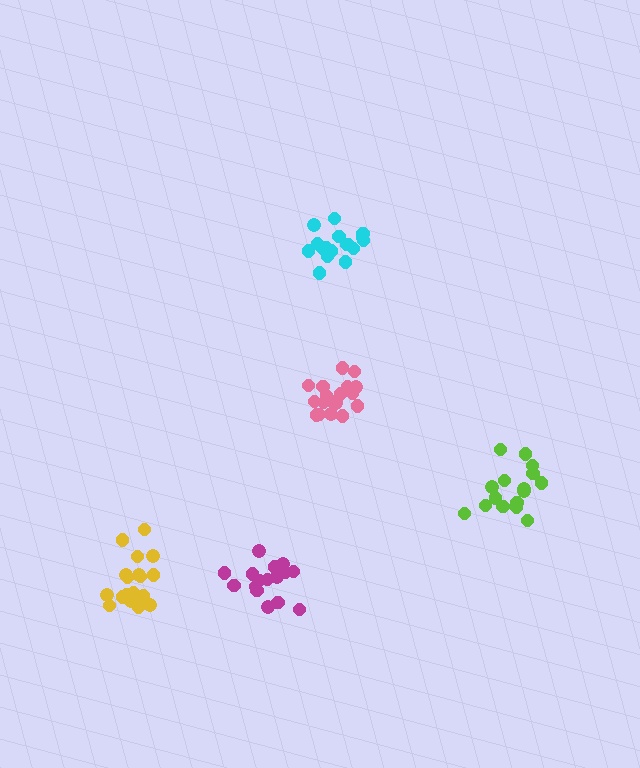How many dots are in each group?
Group 1: 19 dots, Group 2: 18 dots, Group 3: 18 dots, Group 4: 16 dots, Group 5: 16 dots (87 total).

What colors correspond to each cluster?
The clusters are colored: yellow, cyan, pink, lime, magenta.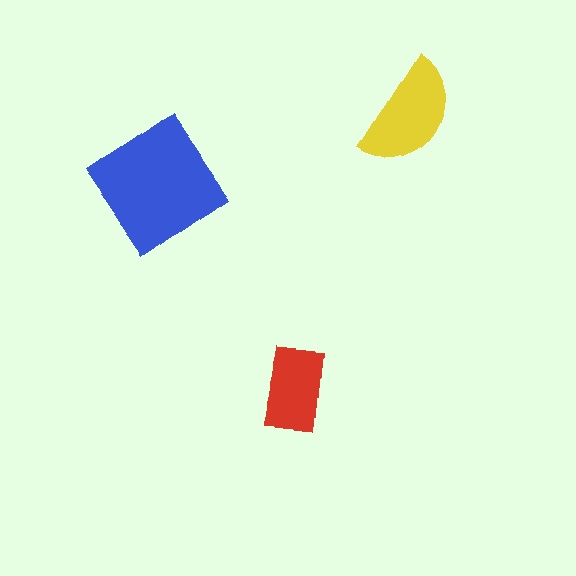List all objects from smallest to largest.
The red rectangle, the yellow semicircle, the blue diamond.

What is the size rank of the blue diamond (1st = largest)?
1st.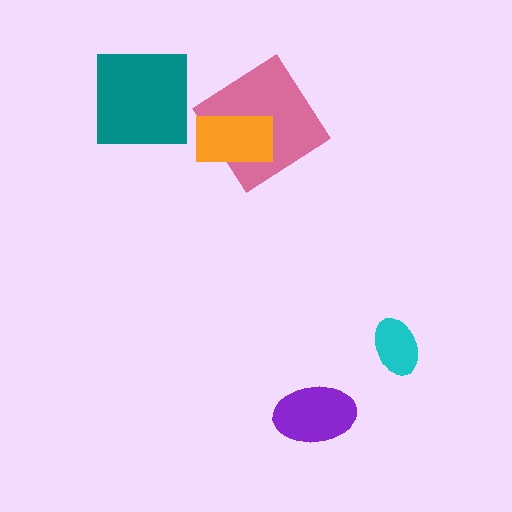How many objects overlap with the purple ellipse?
0 objects overlap with the purple ellipse.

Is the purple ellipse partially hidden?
No, no other shape covers it.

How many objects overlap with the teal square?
0 objects overlap with the teal square.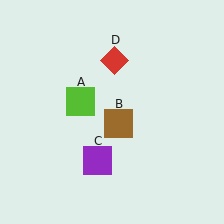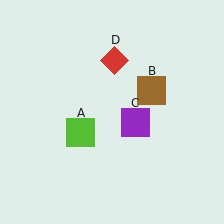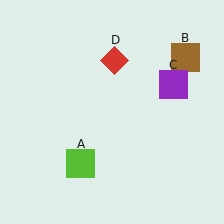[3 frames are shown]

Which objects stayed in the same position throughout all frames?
Red diamond (object D) remained stationary.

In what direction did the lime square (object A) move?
The lime square (object A) moved down.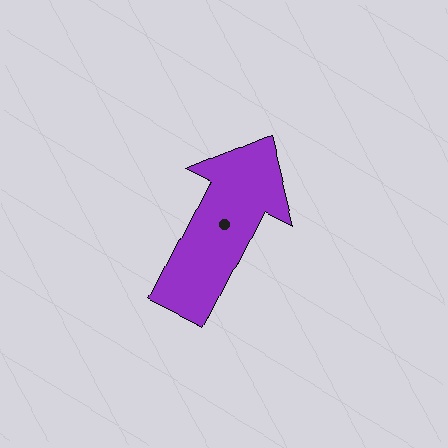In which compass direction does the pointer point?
Northeast.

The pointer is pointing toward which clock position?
Roughly 1 o'clock.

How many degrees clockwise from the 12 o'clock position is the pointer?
Approximately 27 degrees.